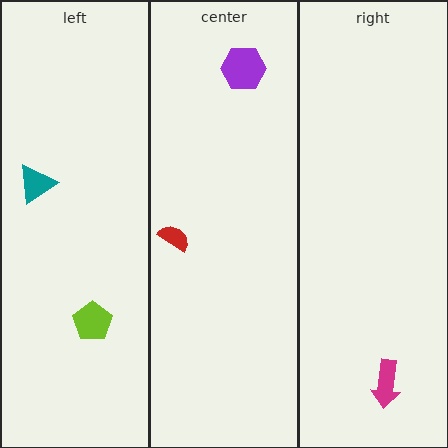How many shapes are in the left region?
2.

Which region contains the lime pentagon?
The left region.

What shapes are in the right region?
The magenta arrow.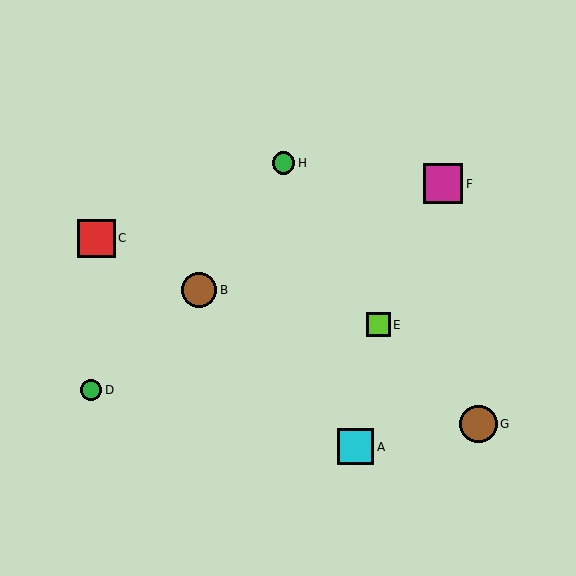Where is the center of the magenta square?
The center of the magenta square is at (443, 184).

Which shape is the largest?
The magenta square (labeled F) is the largest.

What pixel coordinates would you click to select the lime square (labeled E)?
Click at (379, 325) to select the lime square E.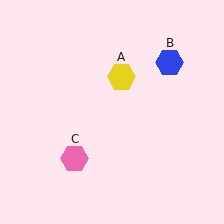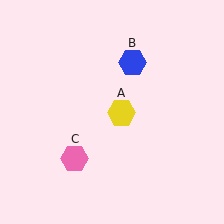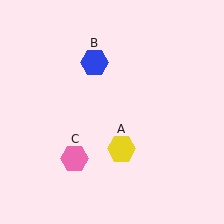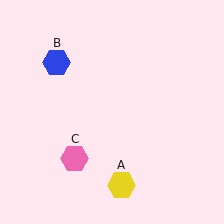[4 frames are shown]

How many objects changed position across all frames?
2 objects changed position: yellow hexagon (object A), blue hexagon (object B).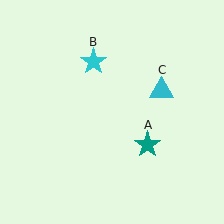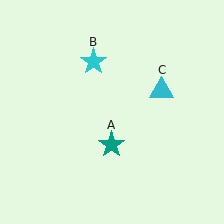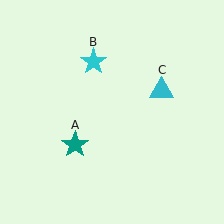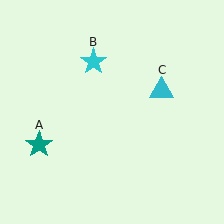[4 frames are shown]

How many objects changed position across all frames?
1 object changed position: teal star (object A).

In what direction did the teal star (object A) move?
The teal star (object A) moved left.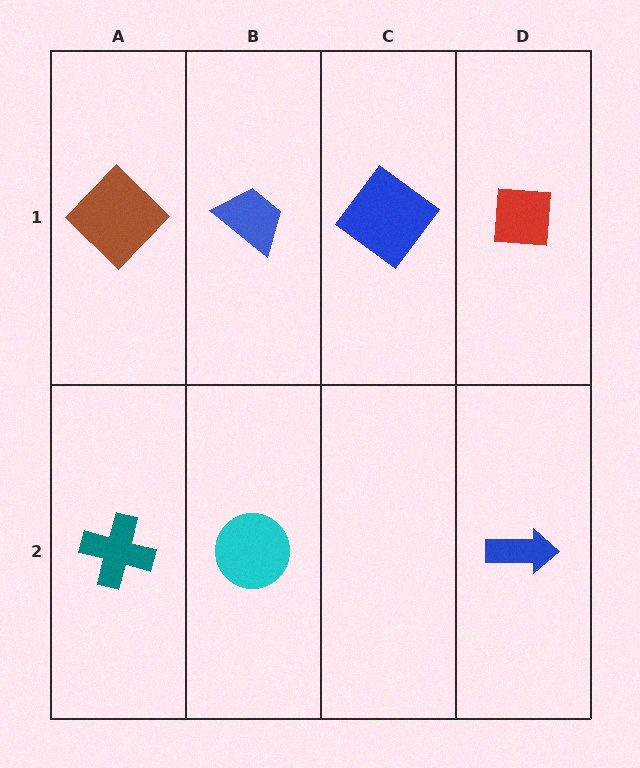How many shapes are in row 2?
3 shapes.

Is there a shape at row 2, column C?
No, that cell is empty.